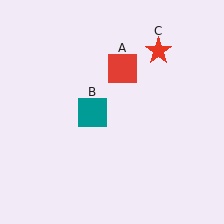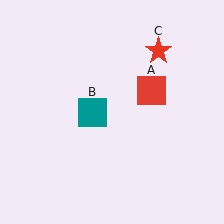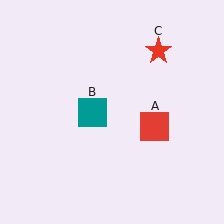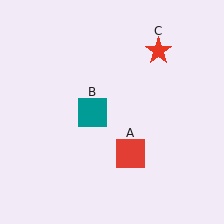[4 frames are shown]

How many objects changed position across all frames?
1 object changed position: red square (object A).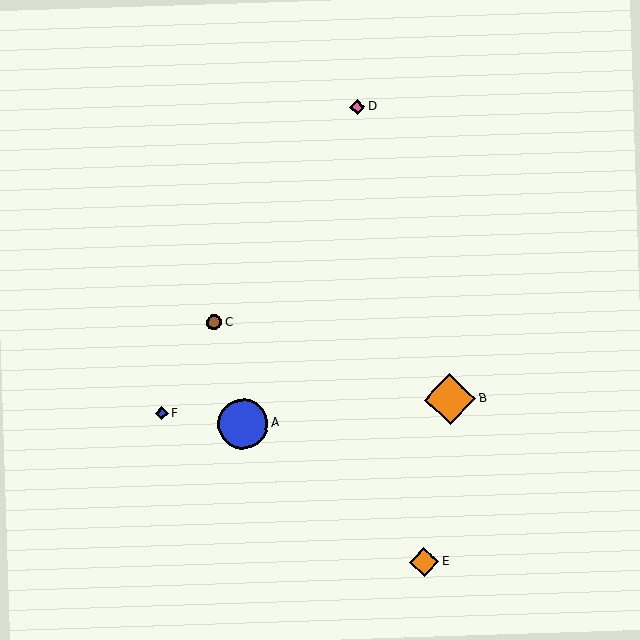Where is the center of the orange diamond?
The center of the orange diamond is at (424, 562).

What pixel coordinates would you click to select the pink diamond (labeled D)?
Click at (357, 107) to select the pink diamond D.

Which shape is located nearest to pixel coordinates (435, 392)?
The orange diamond (labeled B) at (450, 399) is nearest to that location.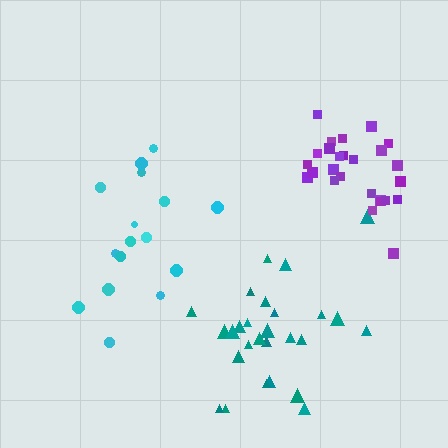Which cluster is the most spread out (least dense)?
Cyan.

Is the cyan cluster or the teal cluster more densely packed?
Teal.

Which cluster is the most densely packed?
Purple.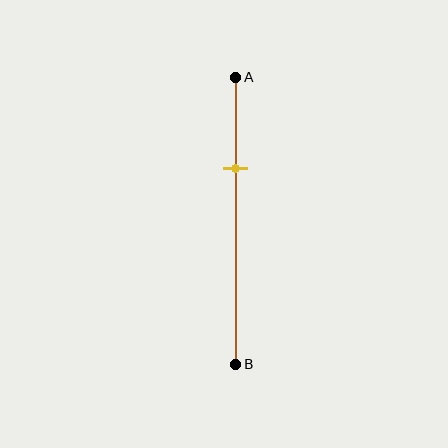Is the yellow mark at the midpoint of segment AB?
No, the mark is at about 30% from A, not at the 50% midpoint.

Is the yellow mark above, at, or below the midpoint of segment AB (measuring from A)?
The yellow mark is above the midpoint of segment AB.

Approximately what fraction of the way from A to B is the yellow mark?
The yellow mark is approximately 30% of the way from A to B.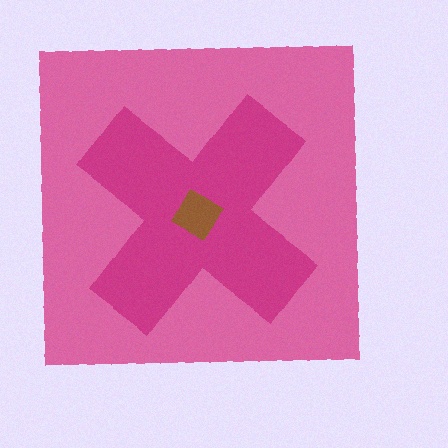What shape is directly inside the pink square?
The magenta cross.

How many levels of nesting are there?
3.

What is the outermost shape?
The pink square.